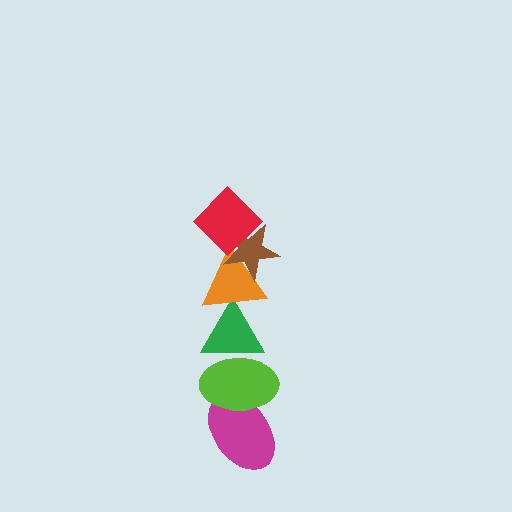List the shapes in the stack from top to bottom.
From top to bottom: the red diamond, the brown star, the orange triangle, the green triangle, the lime ellipse, the magenta ellipse.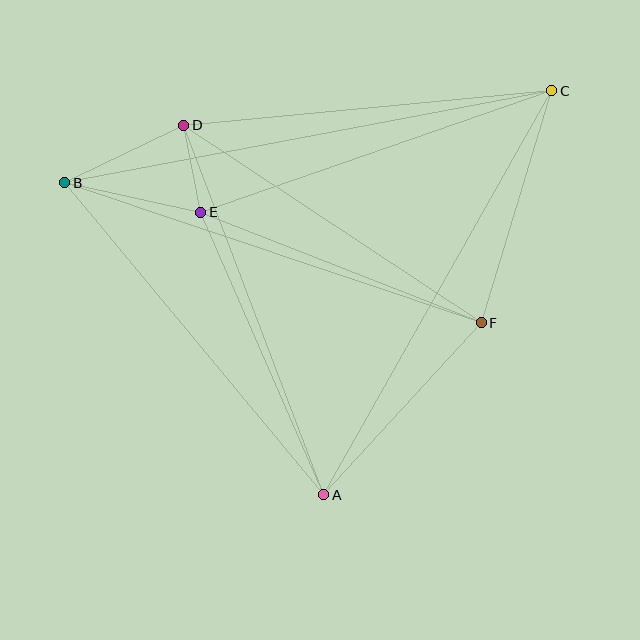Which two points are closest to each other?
Points D and E are closest to each other.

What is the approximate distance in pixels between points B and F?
The distance between B and F is approximately 439 pixels.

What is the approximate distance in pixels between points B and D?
The distance between B and D is approximately 132 pixels.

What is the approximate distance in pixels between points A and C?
The distance between A and C is approximately 464 pixels.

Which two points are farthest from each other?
Points B and C are farthest from each other.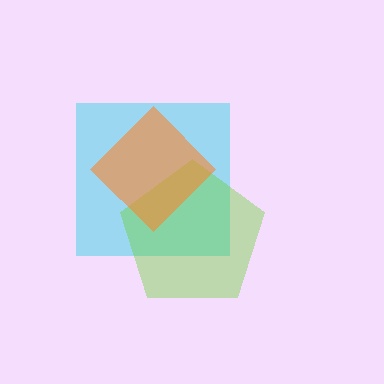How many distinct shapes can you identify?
There are 3 distinct shapes: a cyan square, a lime pentagon, an orange diamond.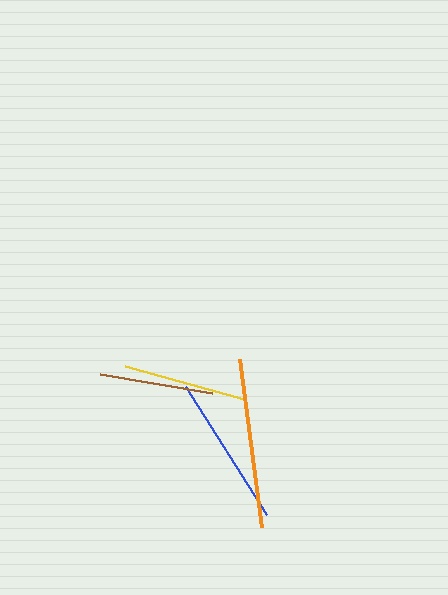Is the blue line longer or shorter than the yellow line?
The blue line is longer than the yellow line.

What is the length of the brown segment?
The brown segment is approximately 114 pixels long.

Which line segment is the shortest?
The brown line is the shortest at approximately 114 pixels.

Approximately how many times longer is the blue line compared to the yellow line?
The blue line is approximately 1.2 times the length of the yellow line.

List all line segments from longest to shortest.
From longest to shortest: orange, blue, yellow, brown.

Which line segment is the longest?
The orange line is the longest at approximately 169 pixels.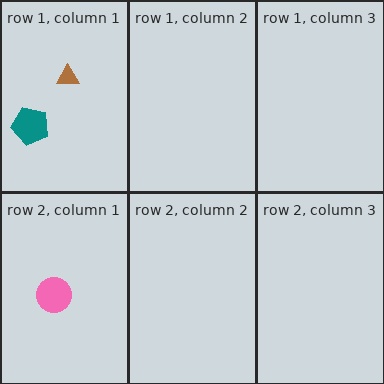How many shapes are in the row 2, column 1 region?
1.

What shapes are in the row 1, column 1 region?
The teal pentagon, the brown triangle.